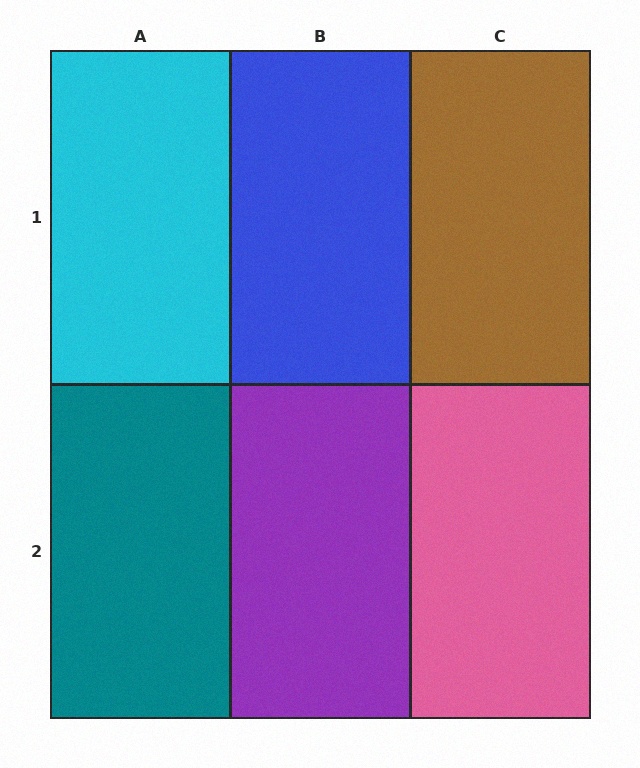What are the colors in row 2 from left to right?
Teal, purple, pink.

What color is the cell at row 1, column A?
Cyan.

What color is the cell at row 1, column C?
Brown.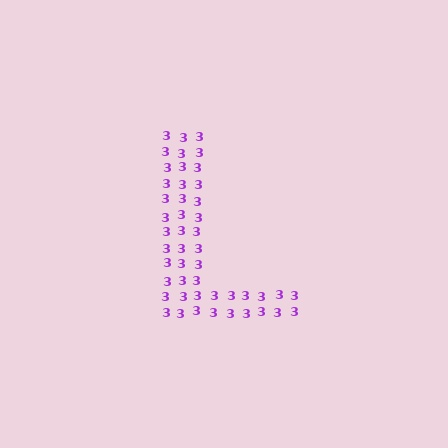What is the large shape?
The large shape is the letter L.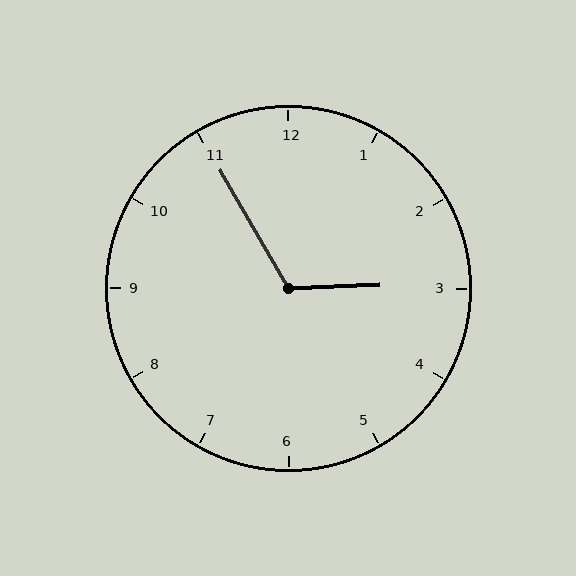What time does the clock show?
2:55.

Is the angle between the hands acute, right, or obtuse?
It is obtuse.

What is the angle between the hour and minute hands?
Approximately 118 degrees.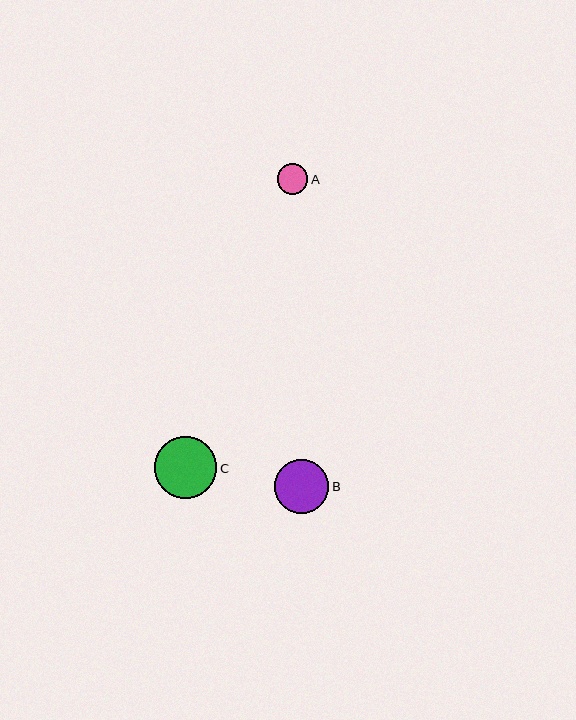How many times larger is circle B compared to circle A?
Circle B is approximately 1.8 times the size of circle A.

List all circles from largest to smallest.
From largest to smallest: C, B, A.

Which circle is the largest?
Circle C is the largest with a size of approximately 62 pixels.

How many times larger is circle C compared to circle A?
Circle C is approximately 2.0 times the size of circle A.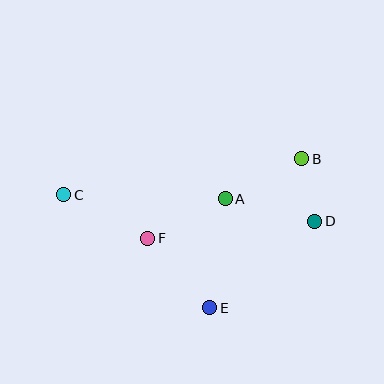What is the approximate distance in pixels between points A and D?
The distance between A and D is approximately 92 pixels.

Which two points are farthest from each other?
Points C and D are farthest from each other.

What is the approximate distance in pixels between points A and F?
The distance between A and F is approximately 87 pixels.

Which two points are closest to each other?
Points B and D are closest to each other.